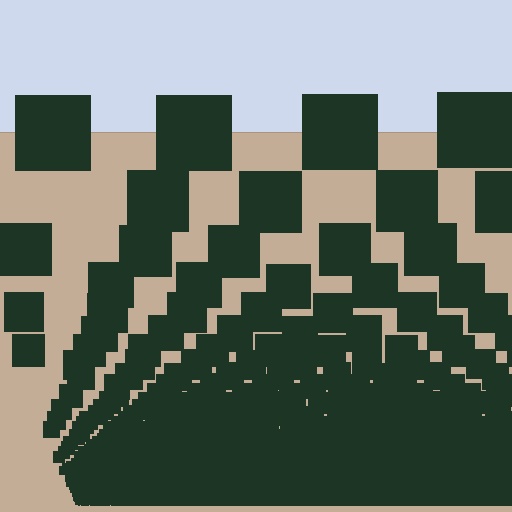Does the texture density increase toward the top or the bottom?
Density increases toward the bottom.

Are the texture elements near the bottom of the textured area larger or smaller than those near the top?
Smaller. The gradient is inverted — elements near the bottom are smaller and denser.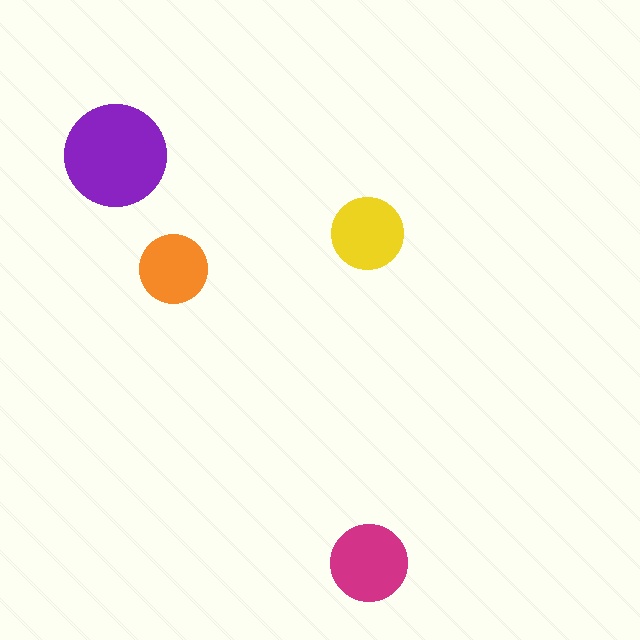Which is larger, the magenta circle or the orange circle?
The magenta one.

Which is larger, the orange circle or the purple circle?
The purple one.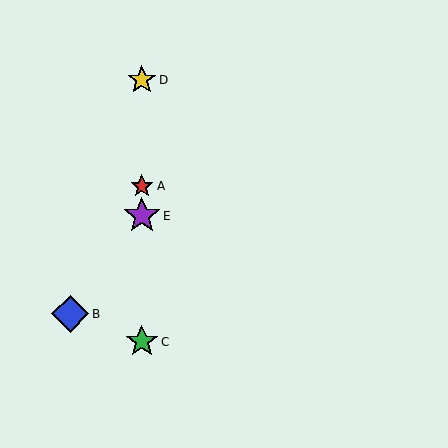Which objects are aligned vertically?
Objects A, C, D, E are aligned vertically.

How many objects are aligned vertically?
4 objects (A, C, D, E) are aligned vertically.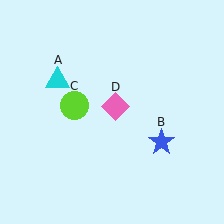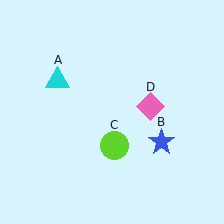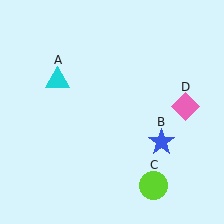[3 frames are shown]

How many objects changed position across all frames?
2 objects changed position: lime circle (object C), pink diamond (object D).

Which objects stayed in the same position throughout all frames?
Cyan triangle (object A) and blue star (object B) remained stationary.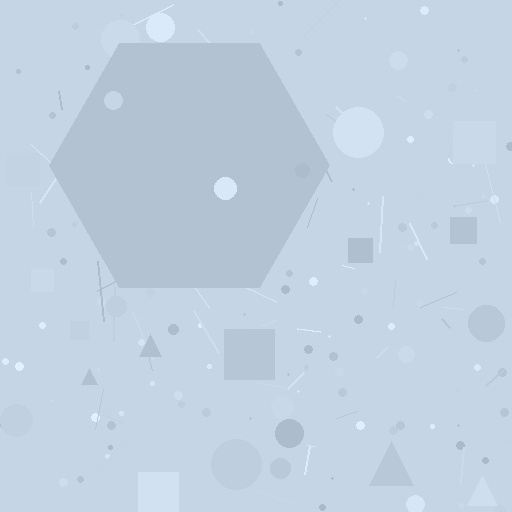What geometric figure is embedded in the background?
A hexagon is embedded in the background.